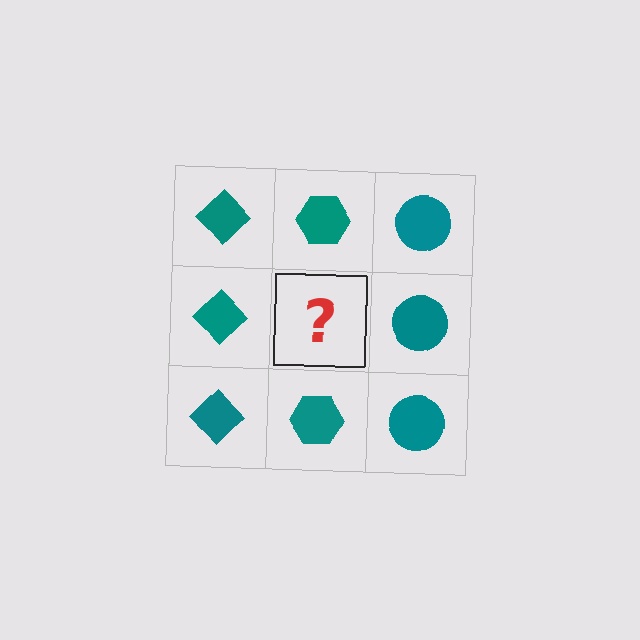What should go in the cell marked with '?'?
The missing cell should contain a teal hexagon.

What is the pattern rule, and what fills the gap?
The rule is that each column has a consistent shape. The gap should be filled with a teal hexagon.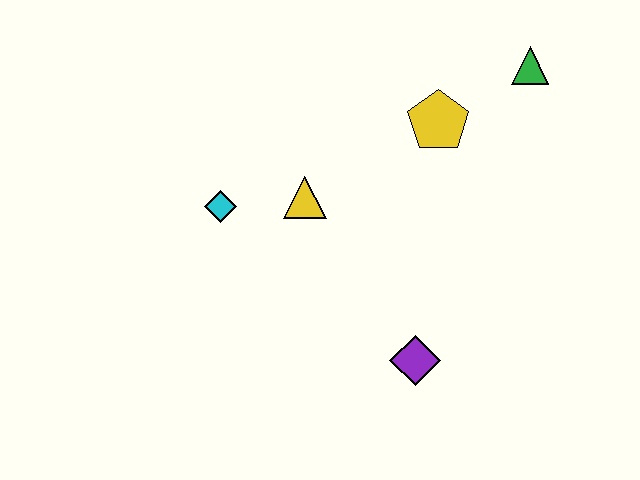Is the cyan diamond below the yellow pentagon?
Yes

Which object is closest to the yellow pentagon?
The green triangle is closest to the yellow pentagon.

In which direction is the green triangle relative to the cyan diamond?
The green triangle is to the right of the cyan diamond.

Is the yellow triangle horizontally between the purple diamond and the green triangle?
No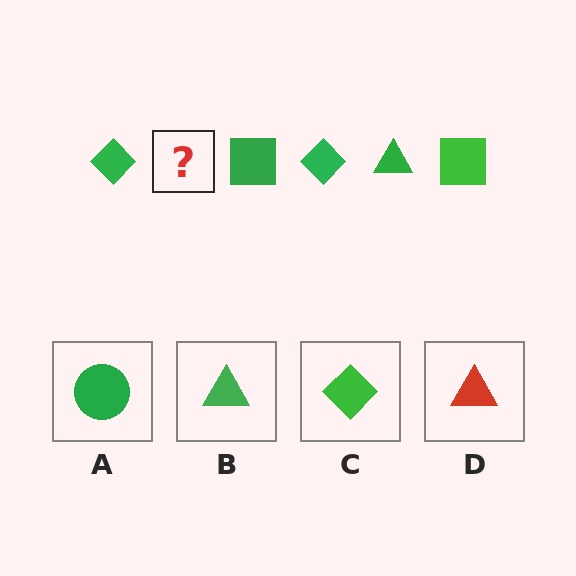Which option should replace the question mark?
Option B.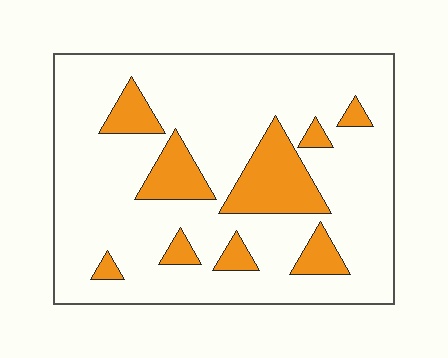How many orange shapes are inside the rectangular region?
9.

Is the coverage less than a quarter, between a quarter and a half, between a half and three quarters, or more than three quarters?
Less than a quarter.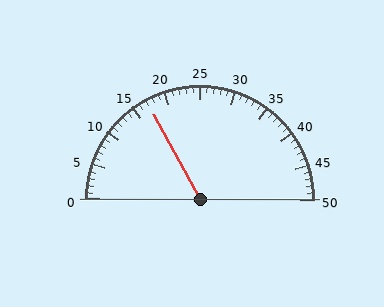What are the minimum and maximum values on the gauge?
The gauge ranges from 0 to 50.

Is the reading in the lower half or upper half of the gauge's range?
The reading is in the lower half of the range (0 to 50).